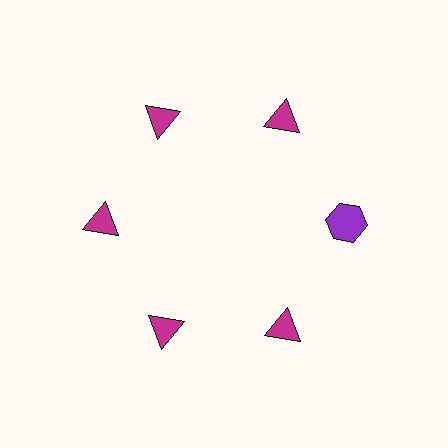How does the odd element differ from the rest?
It differs in both color (purple instead of magenta) and shape (hexagon instead of triangle).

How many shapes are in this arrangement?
There are 6 shapes arranged in a ring pattern.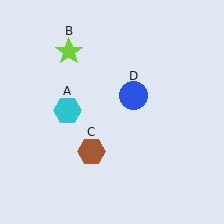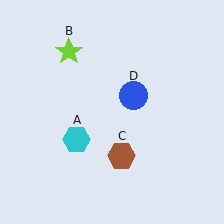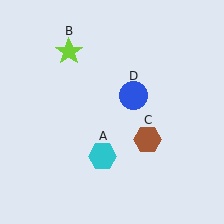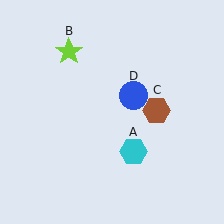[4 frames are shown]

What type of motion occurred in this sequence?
The cyan hexagon (object A), brown hexagon (object C) rotated counterclockwise around the center of the scene.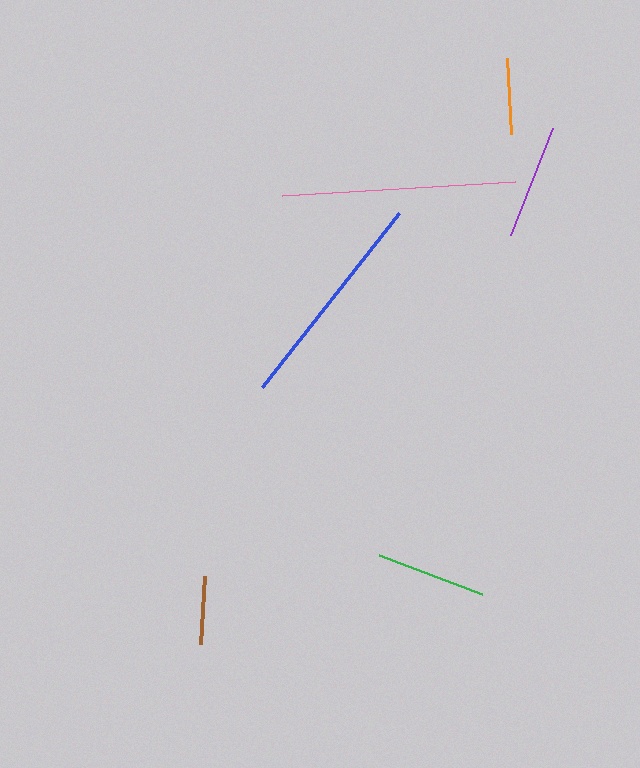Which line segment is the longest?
The pink line is the longest at approximately 234 pixels.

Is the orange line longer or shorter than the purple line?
The purple line is longer than the orange line.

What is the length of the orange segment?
The orange segment is approximately 76 pixels long.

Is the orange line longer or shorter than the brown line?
The orange line is longer than the brown line.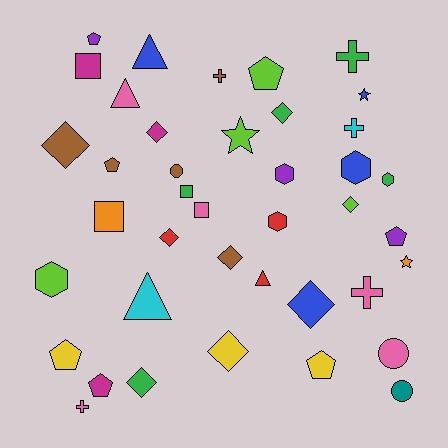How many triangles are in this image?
There are 4 triangles.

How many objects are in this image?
There are 40 objects.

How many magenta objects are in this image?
There are 3 magenta objects.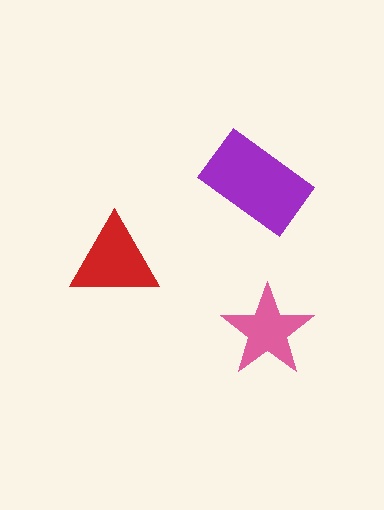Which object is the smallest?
The pink star.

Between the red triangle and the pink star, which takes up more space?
The red triangle.